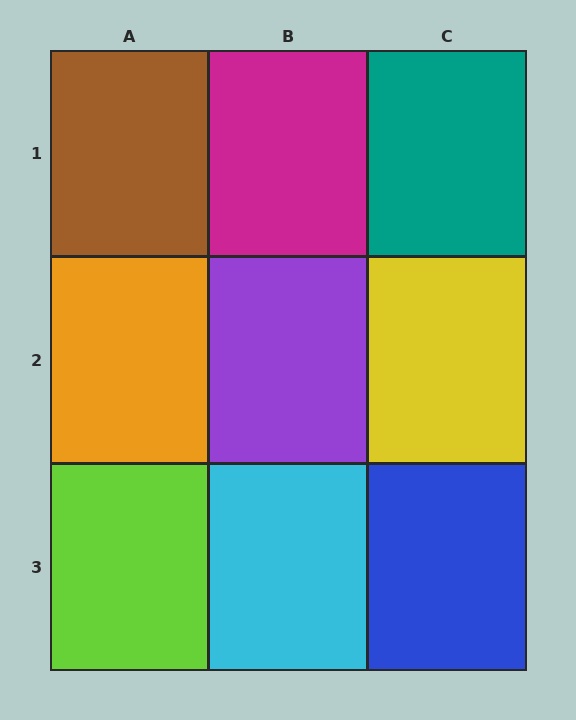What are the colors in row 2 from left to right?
Orange, purple, yellow.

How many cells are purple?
1 cell is purple.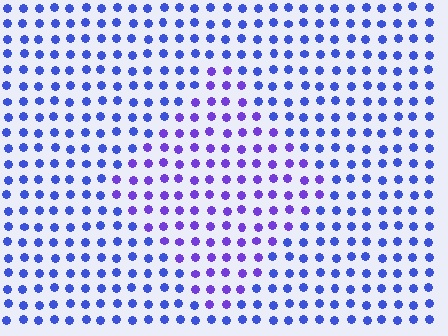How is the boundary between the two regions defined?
The boundary is defined purely by a slight shift in hue (about 30 degrees). Spacing, size, and orientation are identical on both sides.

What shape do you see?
I see a diamond.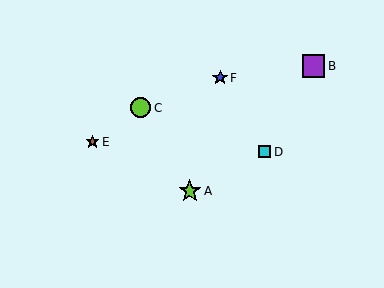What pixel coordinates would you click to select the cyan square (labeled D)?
Click at (265, 152) to select the cyan square D.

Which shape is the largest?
The purple square (labeled B) is the largest.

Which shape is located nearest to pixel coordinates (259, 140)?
The cyan square (labeled D) at (265, 152) is nearest to that location.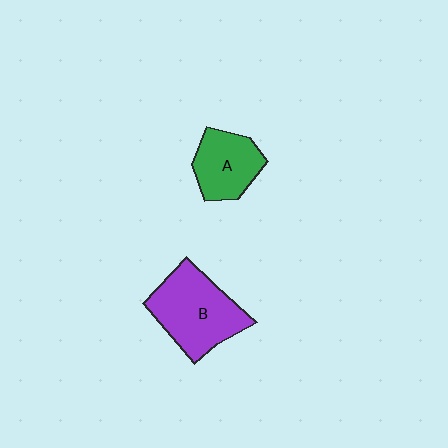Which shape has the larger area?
Shape B (purple).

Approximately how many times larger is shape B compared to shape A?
Approximately 1.5 times.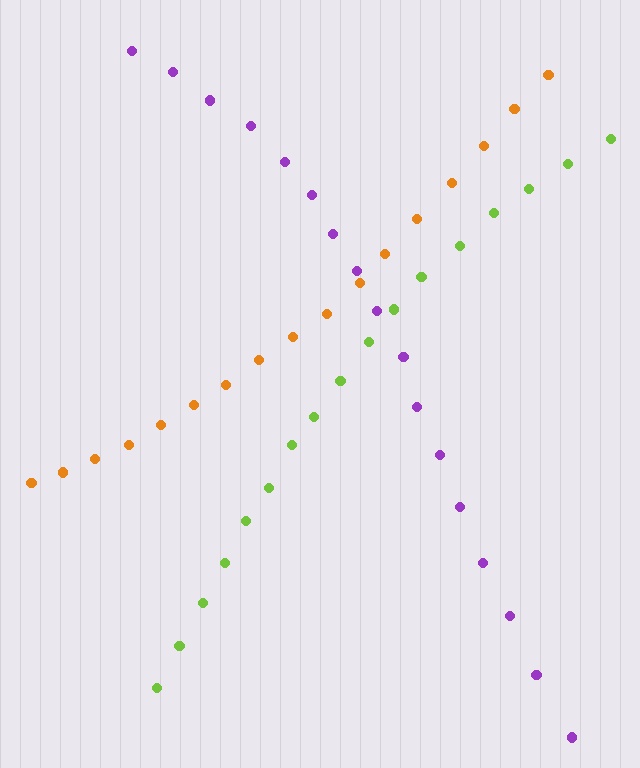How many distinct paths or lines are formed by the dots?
There are 3 distinct paths.